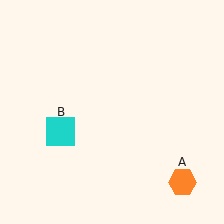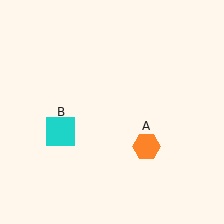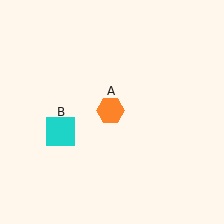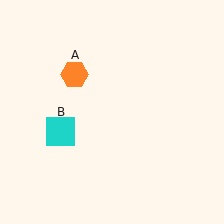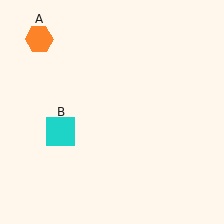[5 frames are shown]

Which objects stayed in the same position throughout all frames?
Cyan square (object B) remained stationary.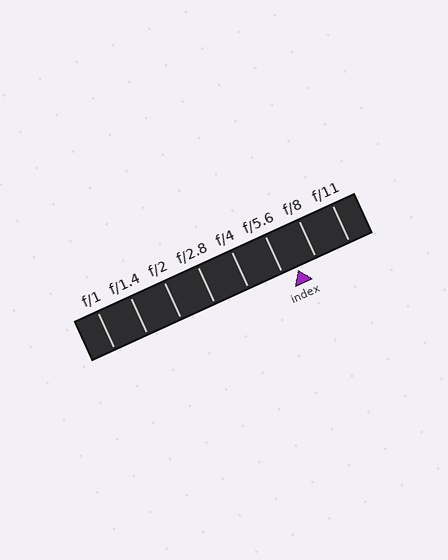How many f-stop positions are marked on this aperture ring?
There are 8 f-stop positions marked.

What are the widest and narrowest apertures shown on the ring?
The widest aperture shown is f/1 and the narrowest is f/11.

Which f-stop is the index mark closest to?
The index mark is closest to f/5.6.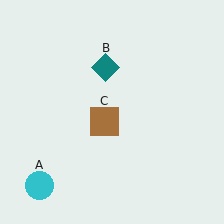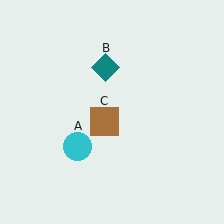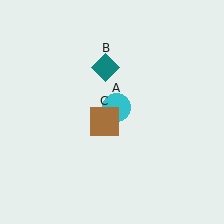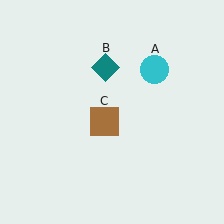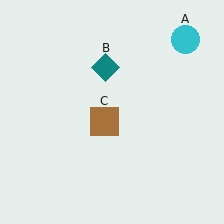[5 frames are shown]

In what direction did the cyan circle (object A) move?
The cyan circle (object A) moved up and to the right.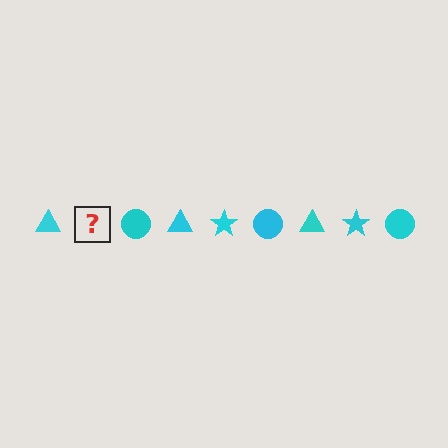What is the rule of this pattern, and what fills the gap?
The rule is that the pattern cycles through triangle, star, circle shapes in cyan. The gap should be filled with a cyan star.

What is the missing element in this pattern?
The missing element is a cyan star.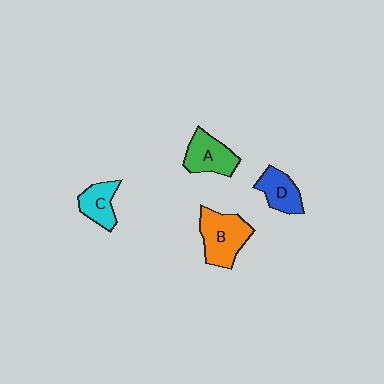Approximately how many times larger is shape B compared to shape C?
Approximately 1.6 times.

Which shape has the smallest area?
Shape C (cyan).